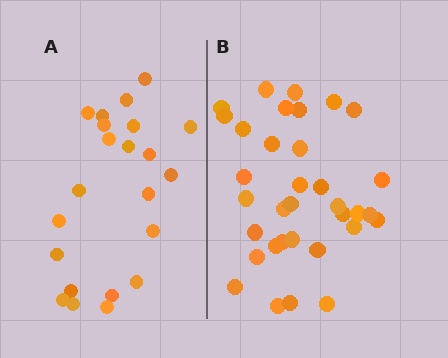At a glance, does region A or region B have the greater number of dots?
Region B (the right region) has more dots.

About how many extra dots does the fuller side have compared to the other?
Region B has roughly 12 or so more dots than region A.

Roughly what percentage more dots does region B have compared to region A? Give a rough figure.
About 55% more.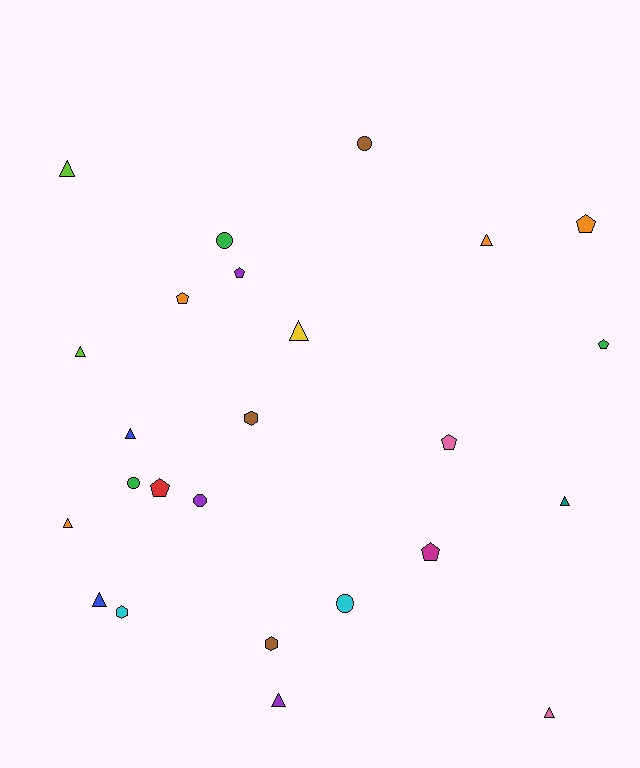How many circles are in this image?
There are 5 circles.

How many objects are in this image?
There are 25 objects.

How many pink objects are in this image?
There are 2 pink objects.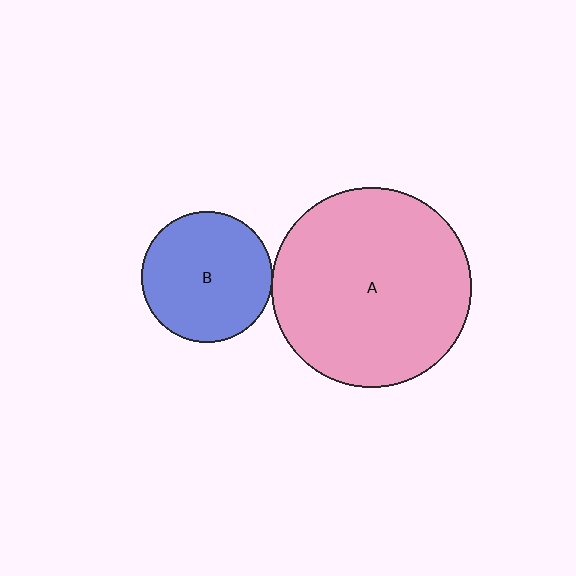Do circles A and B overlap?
Yes.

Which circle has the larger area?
Circle A (pink).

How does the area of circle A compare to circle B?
Approximately 2.3 times.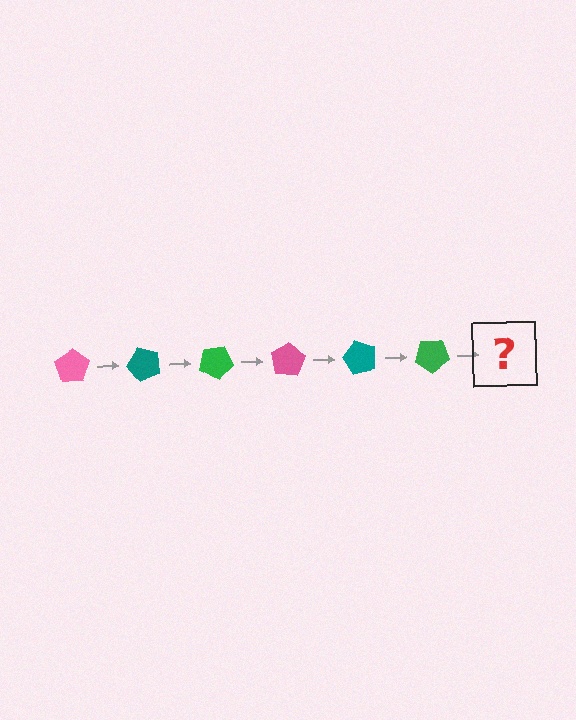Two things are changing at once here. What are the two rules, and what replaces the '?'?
The two rules are that it rotates 50 degrees each step and the color cycles through pink, teal, and green. The '?' should be a pink pentagon, rotated 300 degrees from the start.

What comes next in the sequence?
The next element should be a pink pentagon, rotated 300 degrees from the start.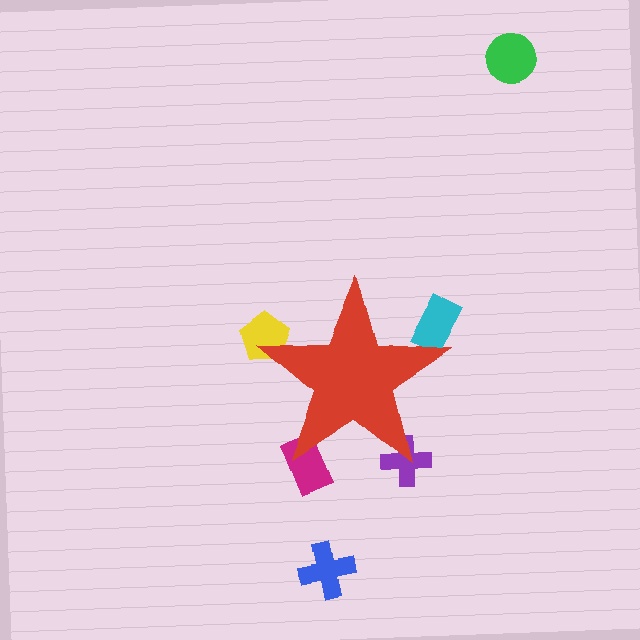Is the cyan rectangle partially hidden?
Yes, the cyan rectangle is partially hidden behind the red star.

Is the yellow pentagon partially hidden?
Yes, the yellow pentagon is partially hidden behind the red star.